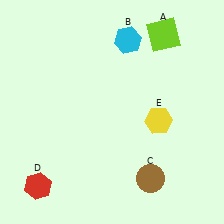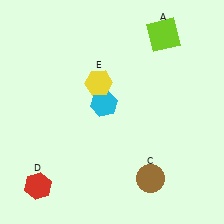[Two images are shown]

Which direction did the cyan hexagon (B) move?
The cyan hexagon (B) moved down.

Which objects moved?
The objects that moved are: the cyan hexagon (B), the yellow hexagon (E).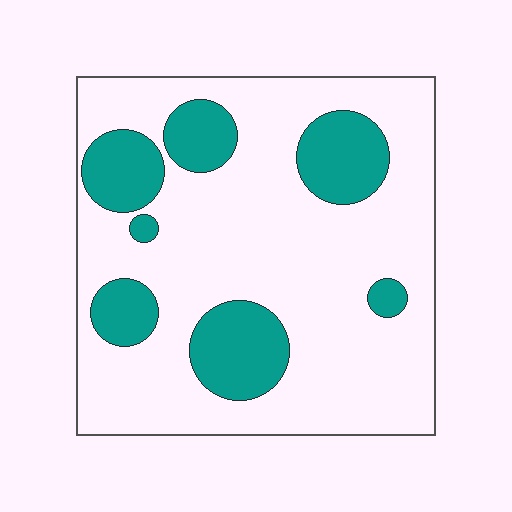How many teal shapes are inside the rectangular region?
7.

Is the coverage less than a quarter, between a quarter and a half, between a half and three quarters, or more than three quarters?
Less than a quarter.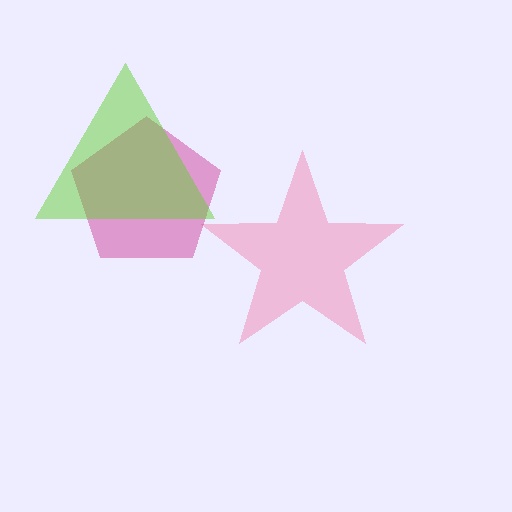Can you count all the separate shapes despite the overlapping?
Yes, there are 3 separate shapes.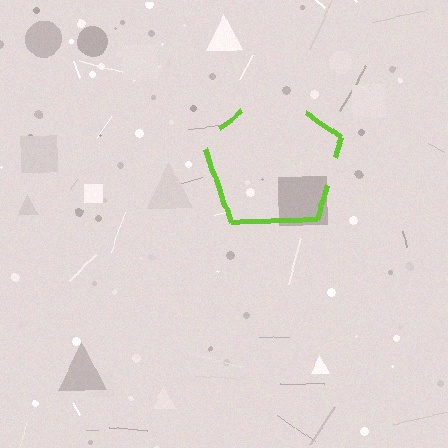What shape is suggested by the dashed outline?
The dashed outline suggests a pentagon.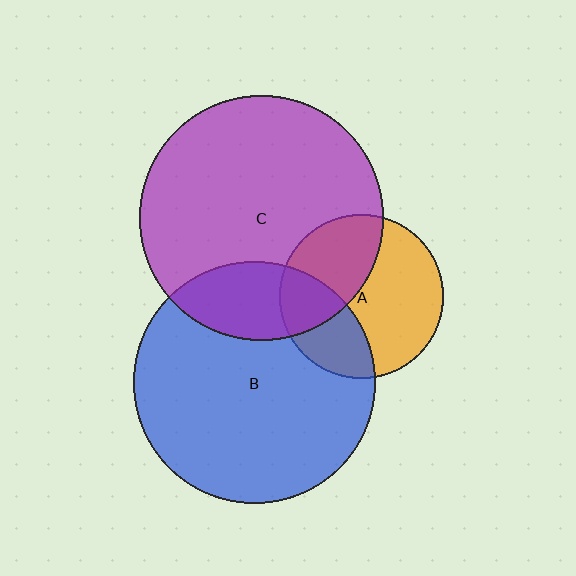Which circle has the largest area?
Circle C (purple).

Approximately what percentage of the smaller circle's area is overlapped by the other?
Approximately 20%.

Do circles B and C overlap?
Yes.